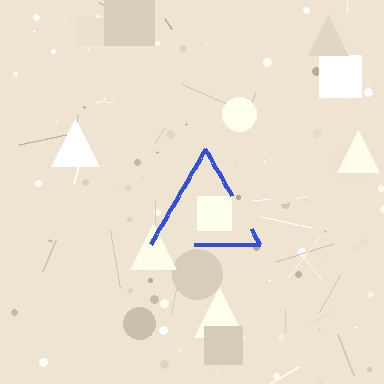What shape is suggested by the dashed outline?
The dashed outline suggests a triangle.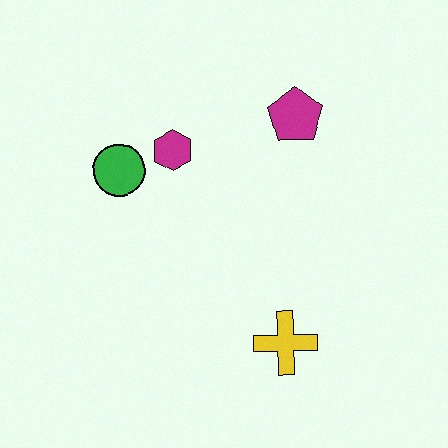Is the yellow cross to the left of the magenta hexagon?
No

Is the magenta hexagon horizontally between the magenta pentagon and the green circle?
Yes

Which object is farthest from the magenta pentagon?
The yellow cross is farthest from the magenta pentagon.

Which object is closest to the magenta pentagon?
The magenta hexagon is closest to the magenta pentagon.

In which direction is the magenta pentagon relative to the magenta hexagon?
The magenta pentagon is to the right of the magenta hexagon.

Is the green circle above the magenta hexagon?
No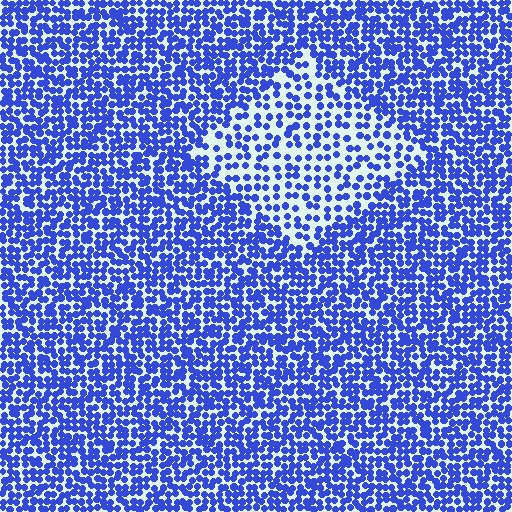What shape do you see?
I see a diamond.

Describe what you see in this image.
The image contains small blue elements arranged at two different densities. A diamond-shaped region is visible where the elements are less densely packed than the surrounding area.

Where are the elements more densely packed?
The elements are more densely packed outside the diamond boundary.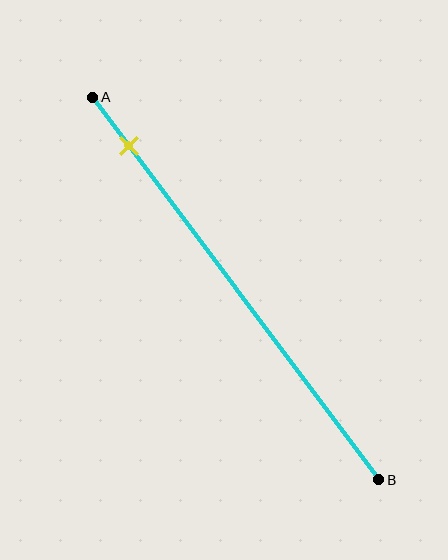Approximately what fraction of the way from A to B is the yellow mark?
The yellow mark is approximately 15% of the way from A to B.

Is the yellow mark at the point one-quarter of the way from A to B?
No, the mark is at about 15% from A, not at the 25% one-quarter point.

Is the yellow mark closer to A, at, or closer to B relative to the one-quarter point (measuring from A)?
The yellow mark is closer to point A than the one-quarter point of segment AB.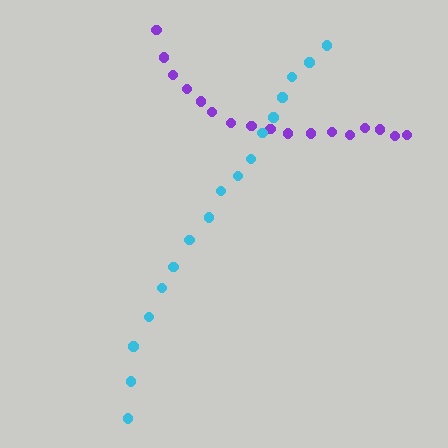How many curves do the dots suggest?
There are 2 distinct paths.